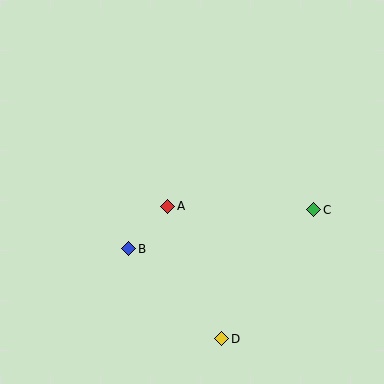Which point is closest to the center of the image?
Point A at (168, 206) is closest to the center.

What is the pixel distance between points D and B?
The distance between D and B is 129 pixels.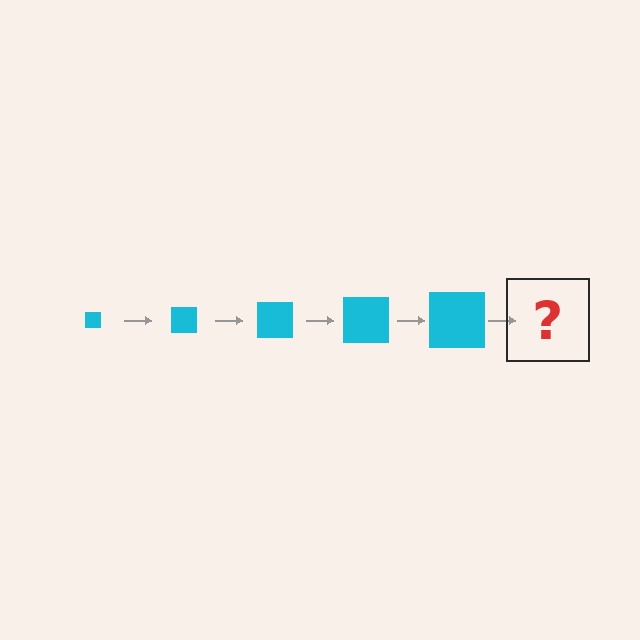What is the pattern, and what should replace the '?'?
The pattern is that the square gets progressively larger each step. The '?' should be a cyan square, larger than the previous one.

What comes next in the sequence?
The next element should be a cyan square, larger than the previous one.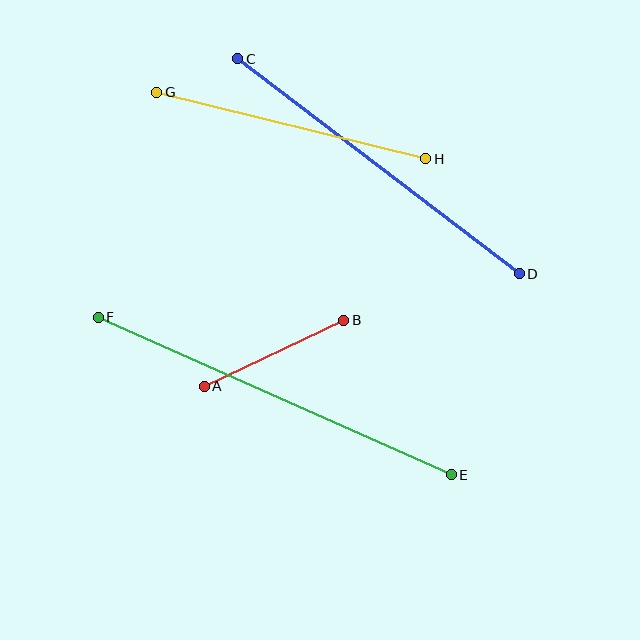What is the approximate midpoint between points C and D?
The midpoint is at approximately (378, 166) pixels.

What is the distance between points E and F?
The distance is approximately 387 pixels.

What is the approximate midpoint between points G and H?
The midpoint is at approximately (291, 125) pixels.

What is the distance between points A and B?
The distance is approximately 154 pixels.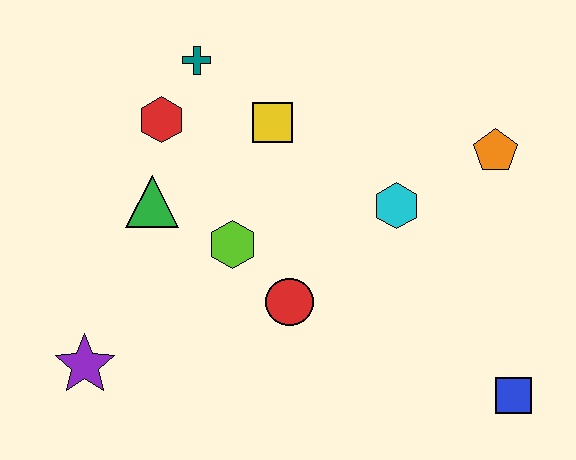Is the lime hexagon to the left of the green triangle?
No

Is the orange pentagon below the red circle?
No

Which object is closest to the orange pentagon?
The cyan hexagon is closest to the orange pentagon.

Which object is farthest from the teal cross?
The blue square is farthest from the teal cross.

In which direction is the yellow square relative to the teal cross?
The yellow square is to the right of the teal cross.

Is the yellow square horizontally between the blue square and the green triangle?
Yes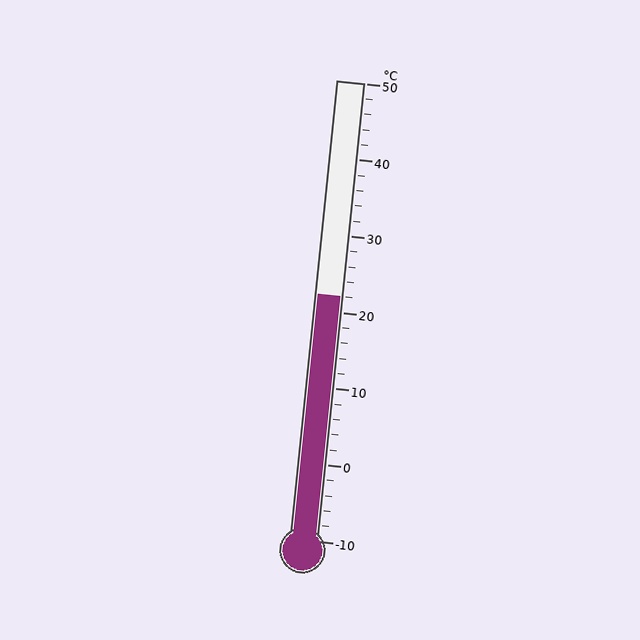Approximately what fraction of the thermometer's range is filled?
The thermometer is filled to approximately 55% of its range.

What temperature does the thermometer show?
The thermometer shows approximately 22°C.